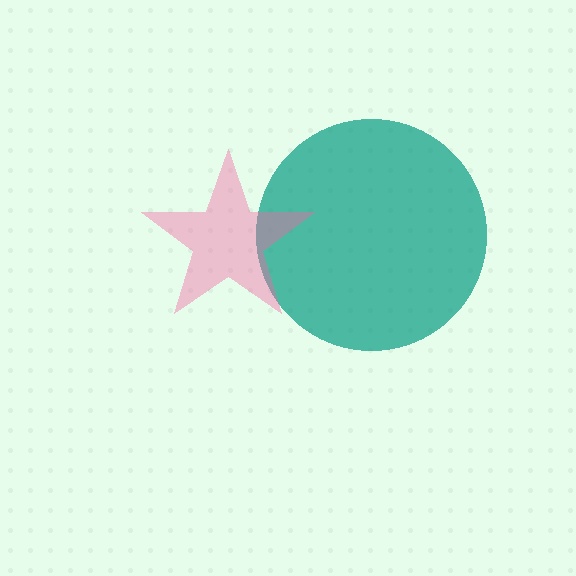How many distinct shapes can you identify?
There are 2 distinct shapes: a teal circle, a pink star.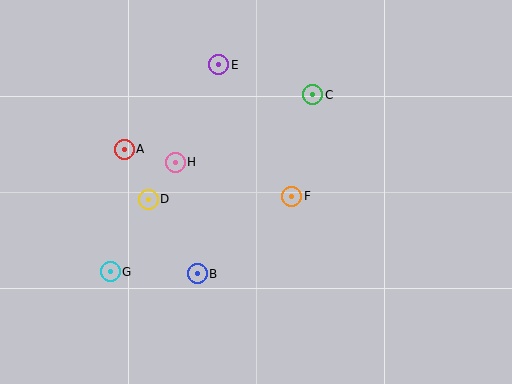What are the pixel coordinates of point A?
Point A is at (124, 149).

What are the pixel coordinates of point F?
Point F is at (292, 196).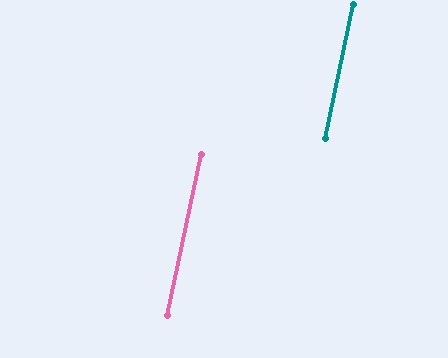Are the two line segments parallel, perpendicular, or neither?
Parallel — their directions differ by only 0.2°.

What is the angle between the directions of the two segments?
Approximately 0 degrees.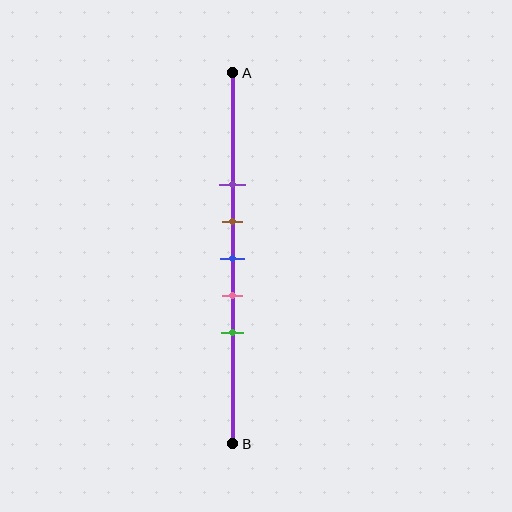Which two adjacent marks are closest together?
The brown and blue marks are the closest adjacent pair.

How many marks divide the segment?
There are 5 marks dividing the segment.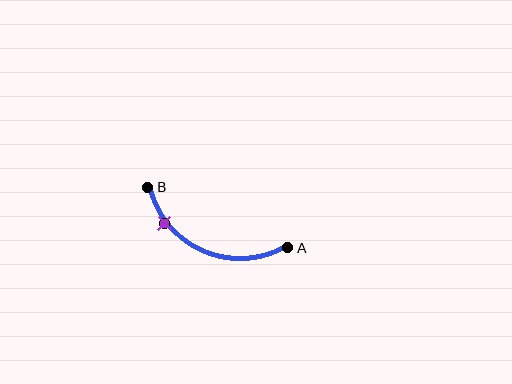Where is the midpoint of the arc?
The arc midpoint is the point on the curve farthest from the straight line joining A and B. It sits below that line.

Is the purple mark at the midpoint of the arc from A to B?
No. The purple mark lies on the arc but is closer to endpoint B. The arc midpoint would be at the point on the curve equidistant along the arc from both A and B.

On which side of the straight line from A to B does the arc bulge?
The arc bulges below the straight line connecting A and B.